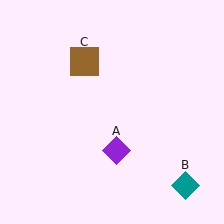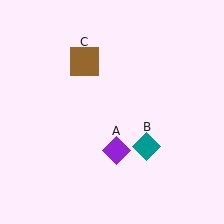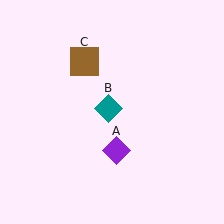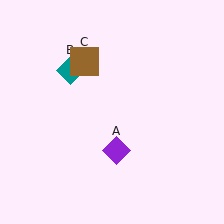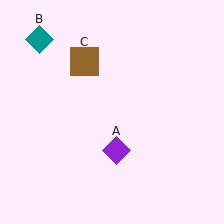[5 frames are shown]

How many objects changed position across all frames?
1 object changed position: teal diamond (object B).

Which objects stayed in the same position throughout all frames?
Purple diamond (object A) and brown square (object C) remained stationary.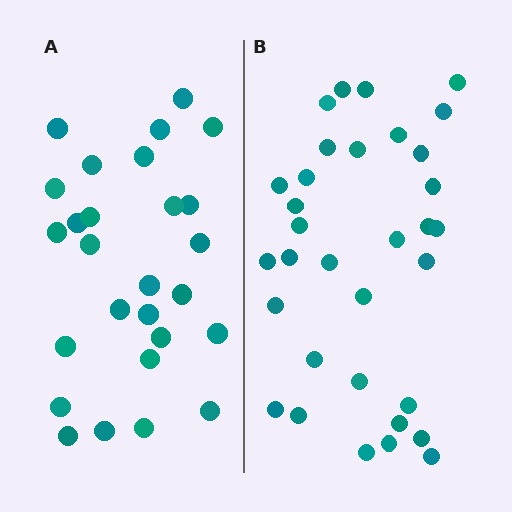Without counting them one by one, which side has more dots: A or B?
Region B (the right region) has more dots.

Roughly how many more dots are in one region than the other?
Region B has about 6 more dots than region A.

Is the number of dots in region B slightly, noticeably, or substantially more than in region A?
Region B has only slightly more — the two regions are fairly close. The ratio is roughly 1.2 to 1.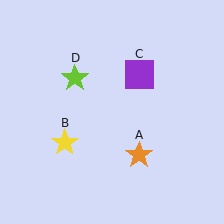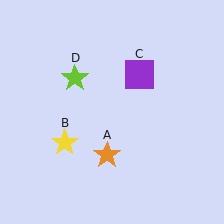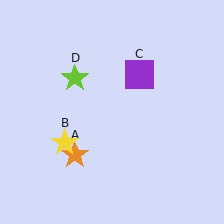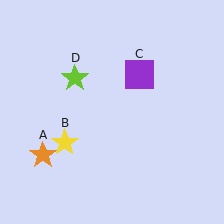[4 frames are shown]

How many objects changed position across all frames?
1 object changed position: orange star (object A).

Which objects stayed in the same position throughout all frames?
Yellow star (object B) and purple square (object C) and lime star (object D) remained stationary.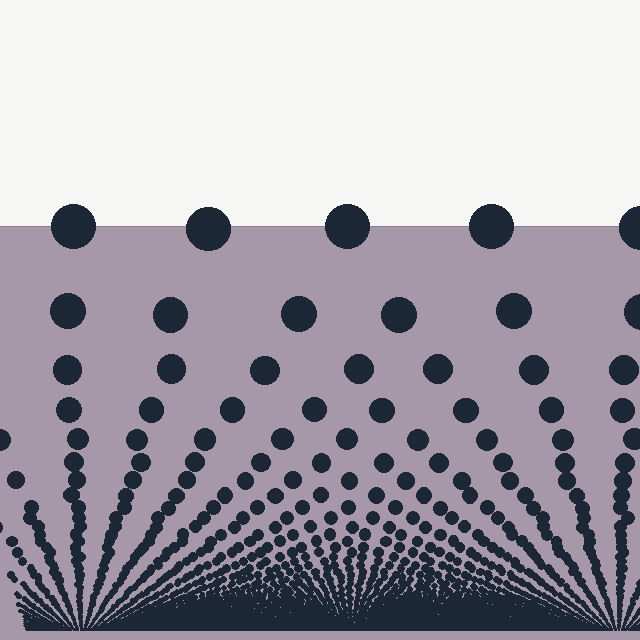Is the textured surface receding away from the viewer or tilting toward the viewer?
The surface appears to tilt toward the viewer. Texture elements get larger and sparser toward the top.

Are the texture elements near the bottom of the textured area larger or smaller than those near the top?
Smaller. The gradient is inverted — elements near the bottom are smaller and denser.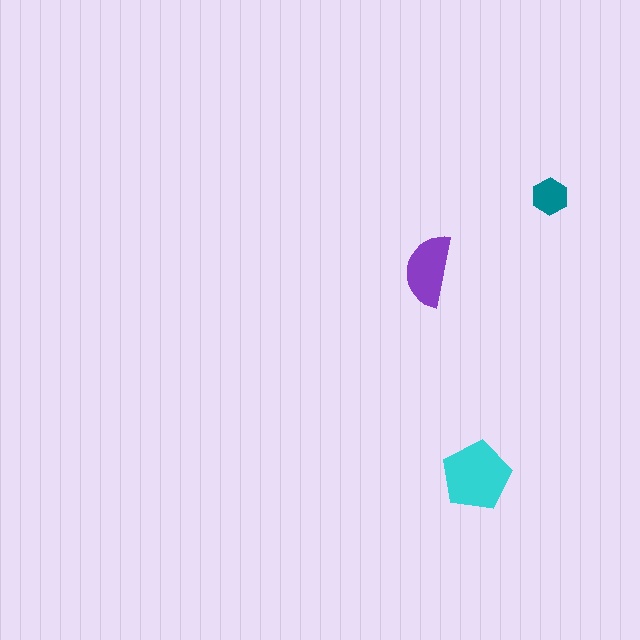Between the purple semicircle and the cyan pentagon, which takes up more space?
The cyan pentagon.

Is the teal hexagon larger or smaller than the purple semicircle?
Smaller.